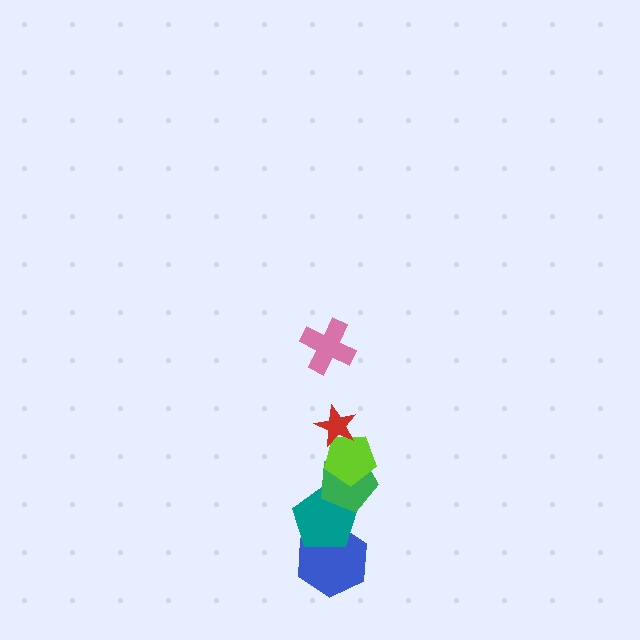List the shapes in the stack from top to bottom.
From top to bottom: the pink cross, the red star, the lime pentagon, the green pentagon, the teal pentagon, the blue hexagon.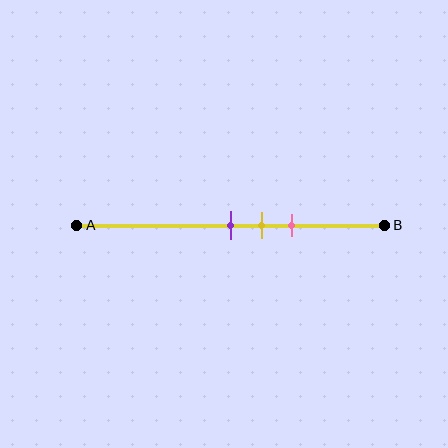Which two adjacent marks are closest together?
The purple and yellow marks are the closest adjacent pair.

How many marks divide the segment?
There are 3 marks dividing the segment.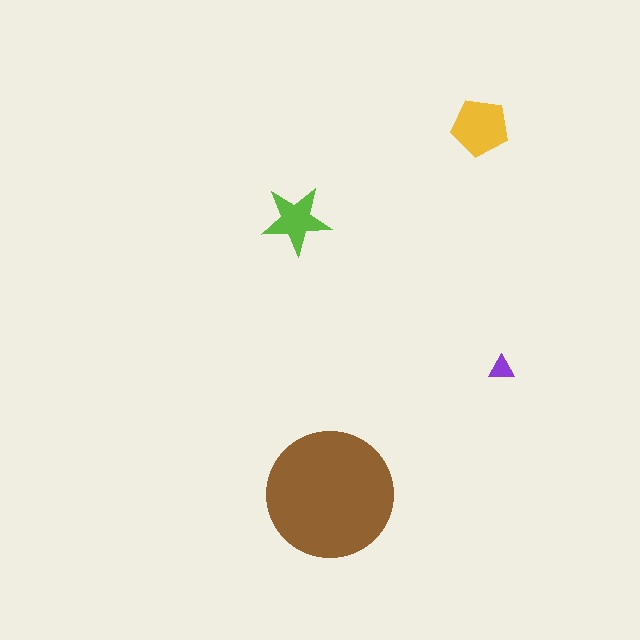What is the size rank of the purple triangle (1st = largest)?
4th.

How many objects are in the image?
There are 4 objects in the image.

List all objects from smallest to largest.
The purple triangle, the lime star, the yellow pentagon, the brown circle.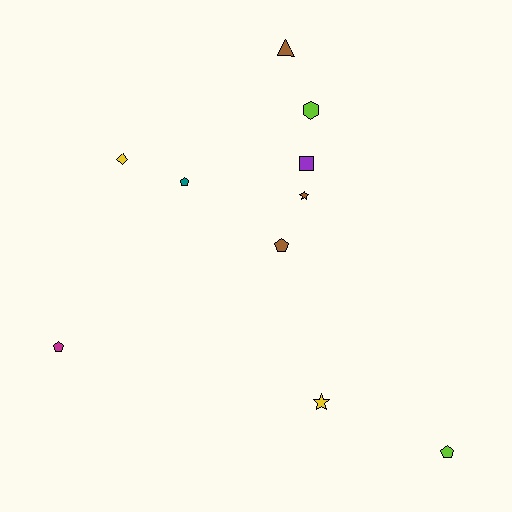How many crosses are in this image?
There are no crosses.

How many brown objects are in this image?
There are 3 brown objects.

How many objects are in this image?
There are 10 objects.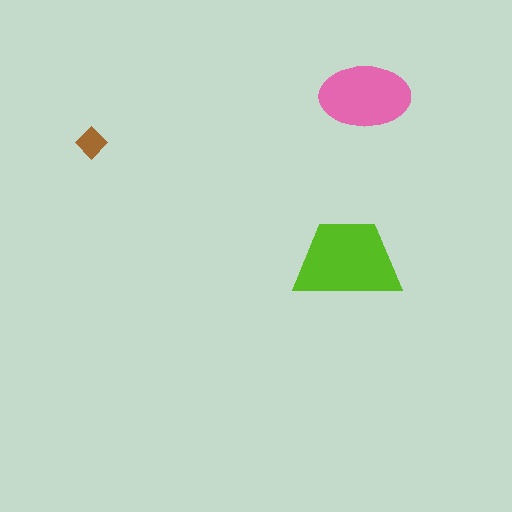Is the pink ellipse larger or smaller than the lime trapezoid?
Smaller.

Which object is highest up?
The pink ellipse is topmost.